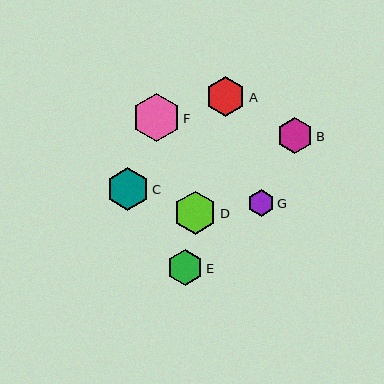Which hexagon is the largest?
Hexagon F is the largest with a size of approximately 49 pixels.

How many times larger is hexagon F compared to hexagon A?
Hexagon F is approximately 1.2 times the size of hexagon A.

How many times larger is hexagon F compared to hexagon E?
Hexagon F is approximately 1.4 times the size of hexagon E.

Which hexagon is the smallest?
Hexagon G is the smallest with a size of approximately 26 pixels.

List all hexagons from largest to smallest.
From largest to smallest: F, C, D, A, E, B, G.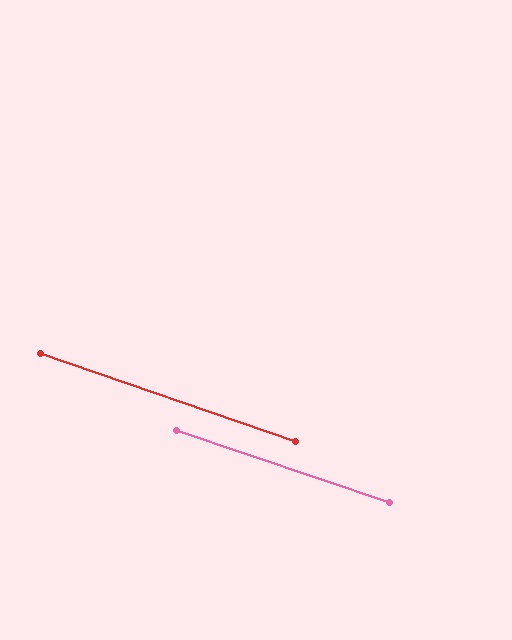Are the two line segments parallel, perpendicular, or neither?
Parallel — their directions differ by only 0.5°.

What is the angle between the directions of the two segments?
Approximately 0 degrees.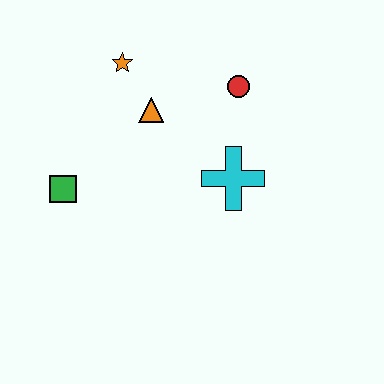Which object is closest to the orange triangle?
The orange star is closest to the orange triangle.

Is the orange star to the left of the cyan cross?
Yes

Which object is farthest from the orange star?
The cyan cross is farthest from the orange star.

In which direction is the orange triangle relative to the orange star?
The orange triangle is below the orange star.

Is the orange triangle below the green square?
No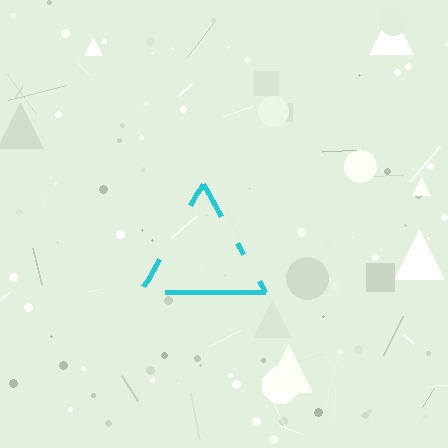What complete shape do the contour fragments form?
The contour fragments form a triangle.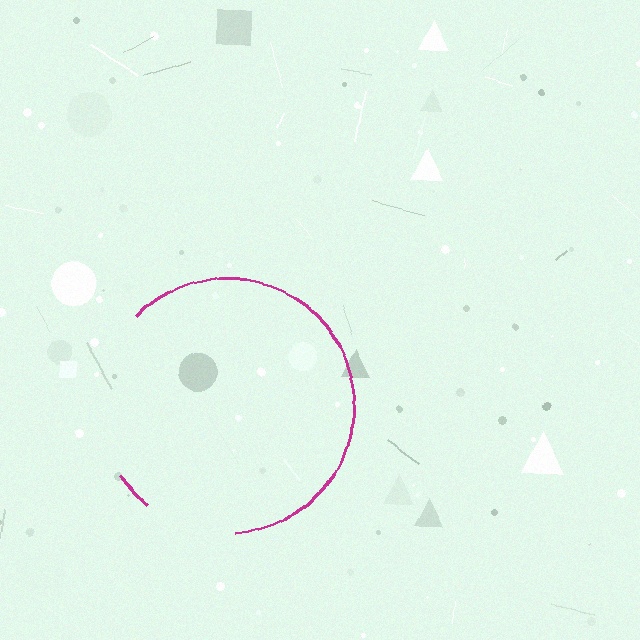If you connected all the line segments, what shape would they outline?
They would outline a circle.